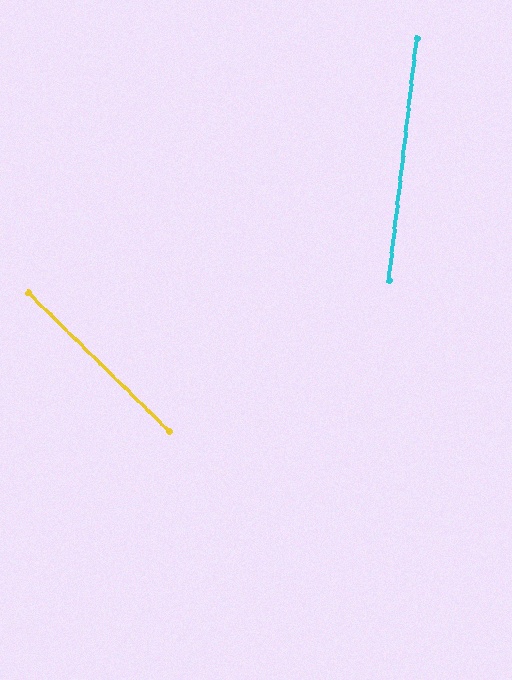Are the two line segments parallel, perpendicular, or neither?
Neither parallel nor perpendicular — they differ by about 52°.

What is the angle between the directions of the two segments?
Approximately 52 degrees.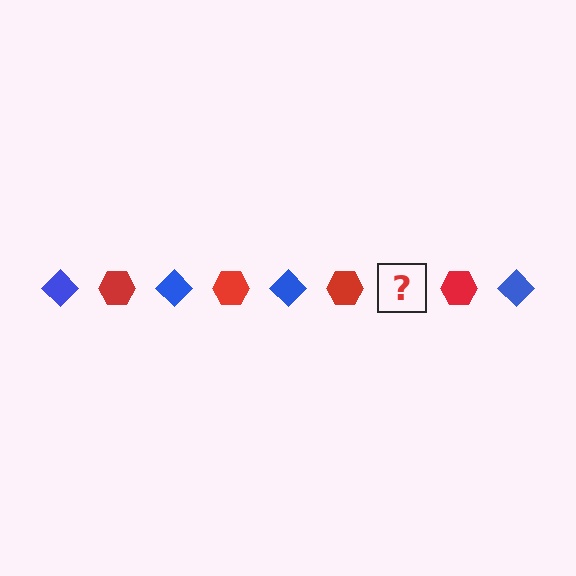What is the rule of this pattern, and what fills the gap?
The rule is that the pattern alternates between blue diamond and red hexagon. The gap should be filled with a blue diamond.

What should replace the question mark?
The question mark should be replaced with a blue diamond.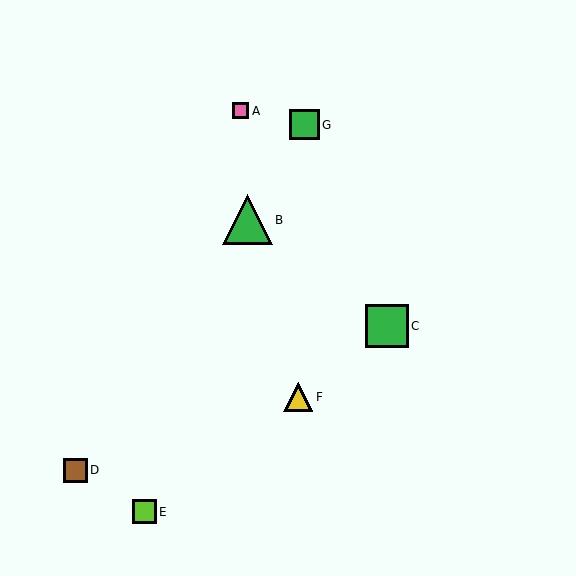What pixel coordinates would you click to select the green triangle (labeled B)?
Click at (247, 220) to select the green triangle B.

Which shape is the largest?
The green triangle (labeled B) is the largest.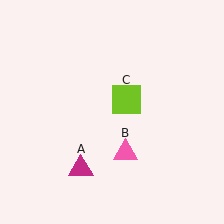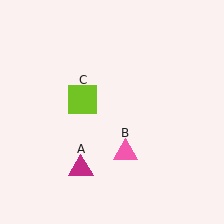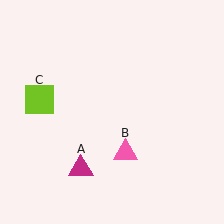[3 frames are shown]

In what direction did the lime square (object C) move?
The lime square (object C) moved left.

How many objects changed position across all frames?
1 object changed position: lime square (object C).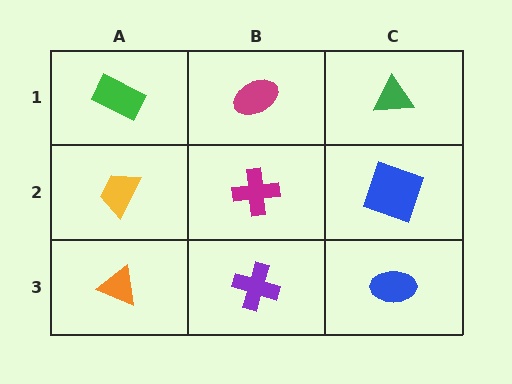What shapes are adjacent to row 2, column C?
A green triangle (row 1, column C), a blue ellipse (row 3, column C), a magenta cross (row 2, column B).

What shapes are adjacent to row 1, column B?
A magenta cross (row 2, column B), a green rectangle (row 1, column A), a green triangle (row 1, column C).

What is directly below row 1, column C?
A blue square.